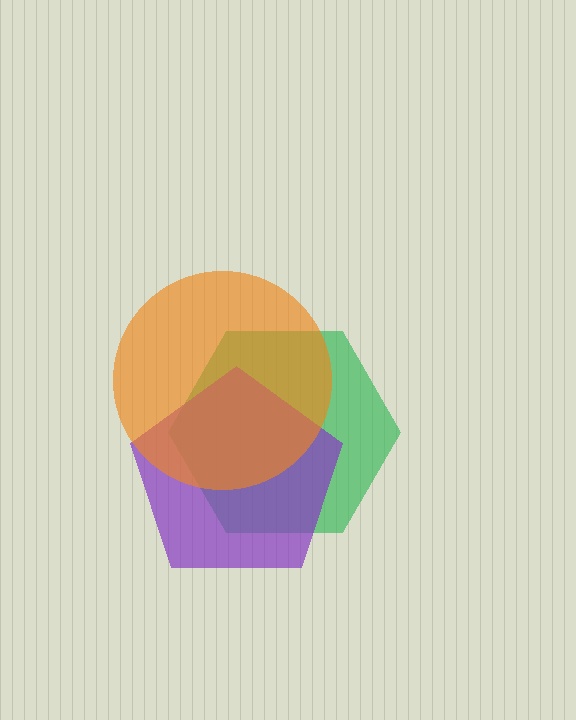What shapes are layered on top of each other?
The layered shapes are: a green hexagon, a purple pentagon, an orange circle.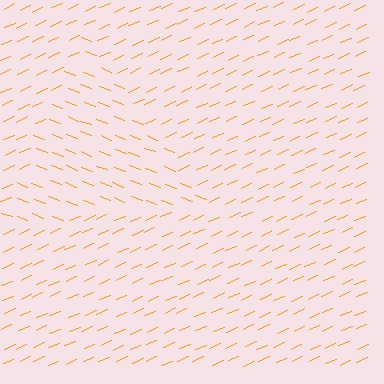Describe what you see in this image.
The image is filled with small orange line segments. A triangle region in the image has lines oriented differently from the surrounding lines, creating a visible texture boundary.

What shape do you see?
I see a triangle.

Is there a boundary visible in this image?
Yes, there is a texture boundary formed by a change in line orientation.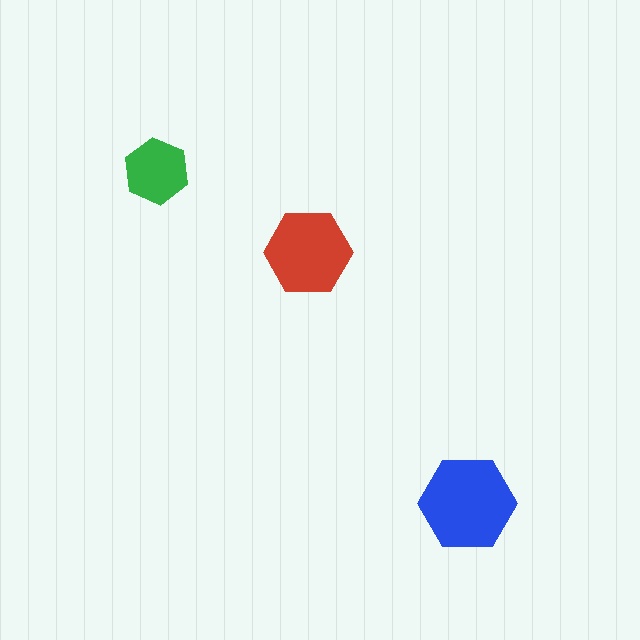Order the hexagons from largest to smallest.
the blue one, the red one, the green one.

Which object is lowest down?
The blue hexagon is bottommost.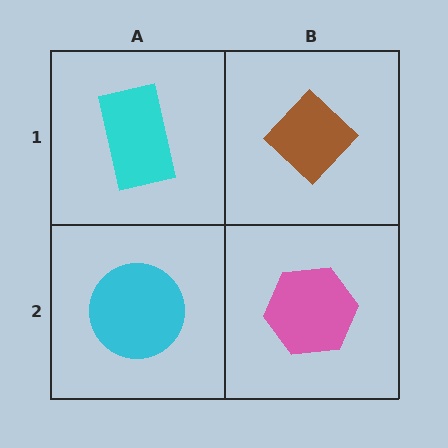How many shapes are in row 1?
2 shapes.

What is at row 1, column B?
A brown diamond.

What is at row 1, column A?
A cyan rectangle.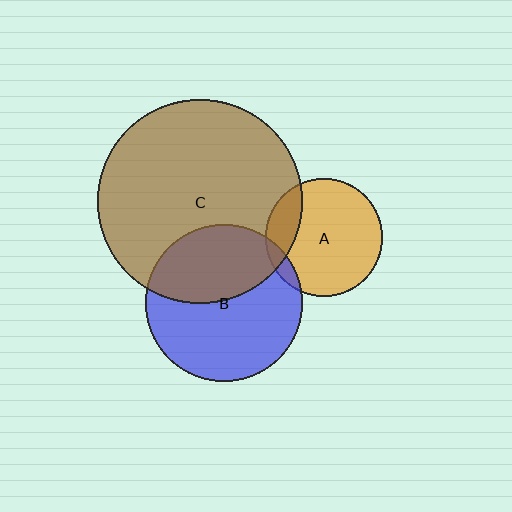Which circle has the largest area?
Circle C (brown).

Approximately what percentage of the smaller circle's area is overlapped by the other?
Approximately 40%.